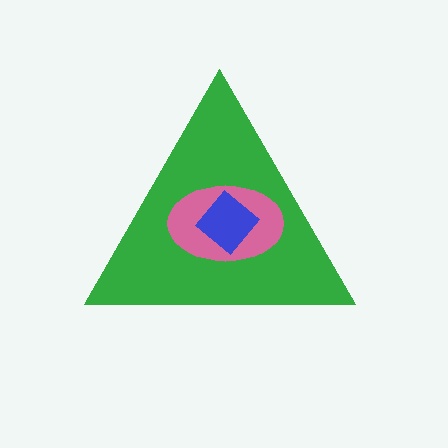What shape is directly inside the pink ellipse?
The blue diamond.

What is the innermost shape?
The blue diamond.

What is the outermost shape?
The green triangle.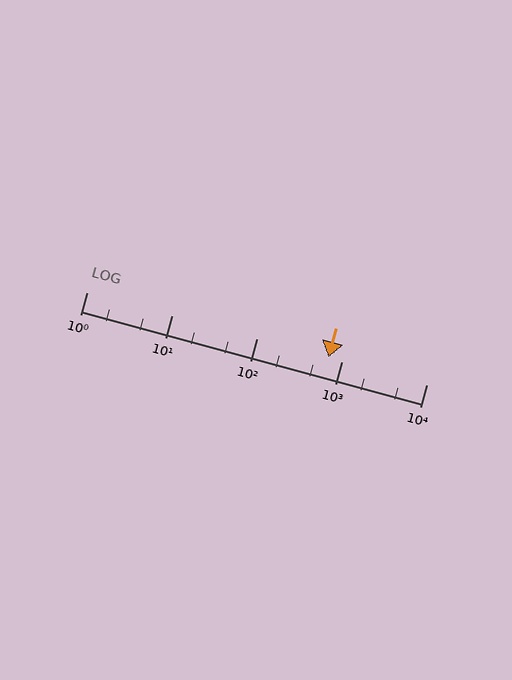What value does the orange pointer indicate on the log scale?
The pointer indicates approximately 700.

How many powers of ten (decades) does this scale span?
The scale spans 4 decades, from 1 to 10000.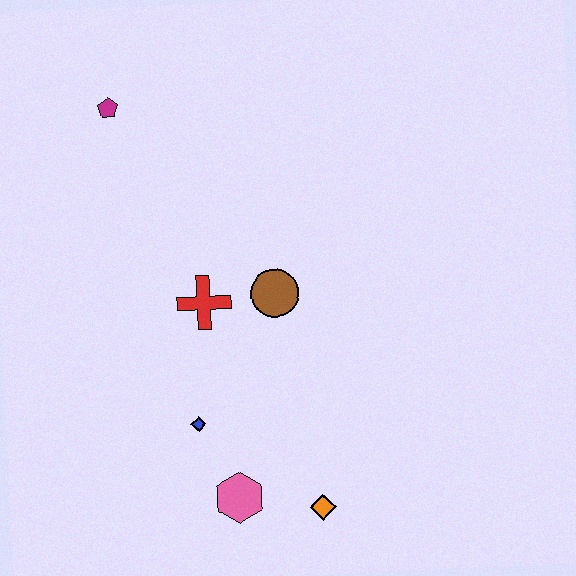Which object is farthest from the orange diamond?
The magenta pentagon is farthest from the orange diamond.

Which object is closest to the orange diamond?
The pink hexagon is closest to the orange diamond.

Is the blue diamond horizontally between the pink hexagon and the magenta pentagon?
Yes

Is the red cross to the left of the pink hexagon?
Yes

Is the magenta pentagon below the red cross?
No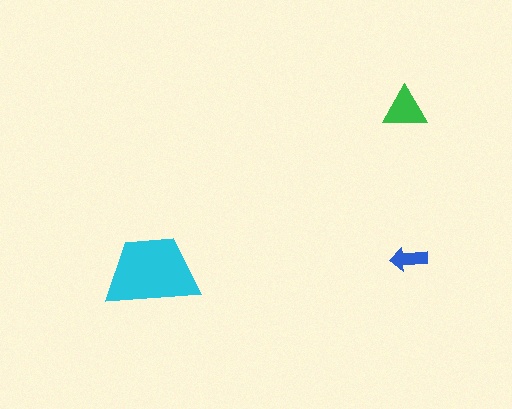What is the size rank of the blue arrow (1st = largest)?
3rd.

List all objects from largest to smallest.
The cyan trapezoid, the green triangle, the blue arrow.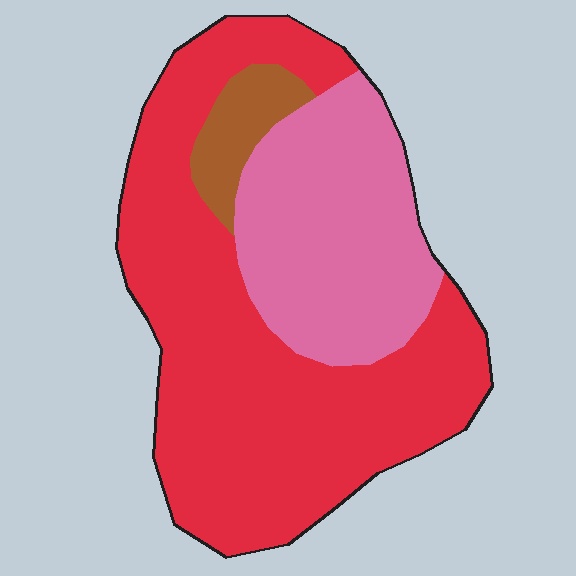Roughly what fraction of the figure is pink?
Pink covers about 30% of the figure.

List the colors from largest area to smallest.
From largest to smallest: red, pink, brown.